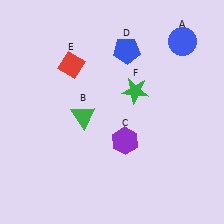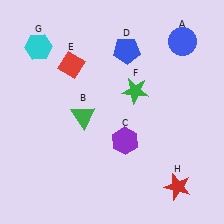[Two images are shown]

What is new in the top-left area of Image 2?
A cyan hexagon (G) was added in the top-left area of Image 2.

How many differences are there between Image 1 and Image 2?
There are 2 differences between the two images.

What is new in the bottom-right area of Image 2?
A red star (H) was added in the bottom-right area of Image 2.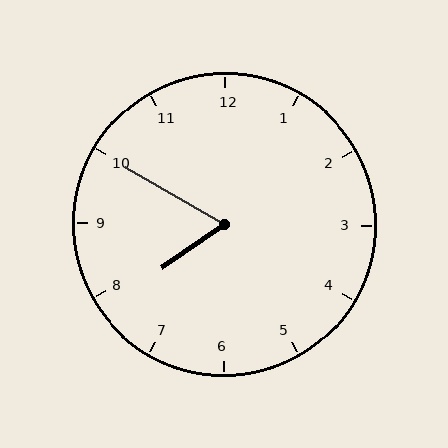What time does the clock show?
7:50.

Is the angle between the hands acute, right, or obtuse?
It is acute.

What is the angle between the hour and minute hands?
Approximately 65 degrees.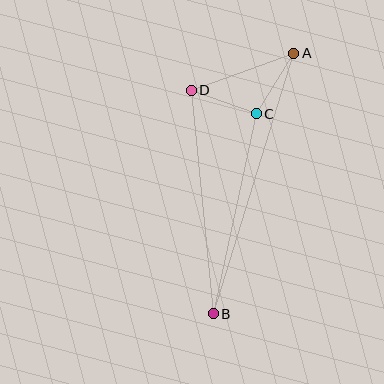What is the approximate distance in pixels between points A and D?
The distance between A and D is approximately 109 pixels.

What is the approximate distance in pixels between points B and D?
The distance between B and D is approximately 225 pixels.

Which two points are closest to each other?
Points C and D are closest to each other.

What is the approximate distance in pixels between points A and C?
The distance between A and C is approximately 71 pixels.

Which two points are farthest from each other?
Points A and B are farthest from each other.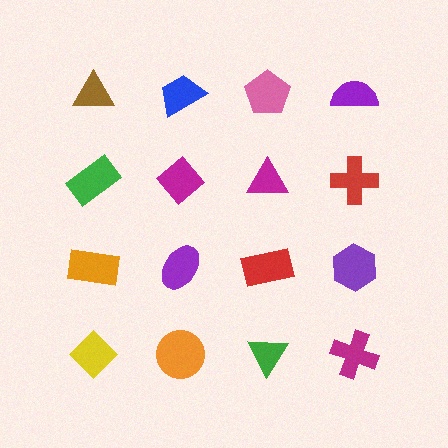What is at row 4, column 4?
A magenta cross.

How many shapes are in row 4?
4 shapes.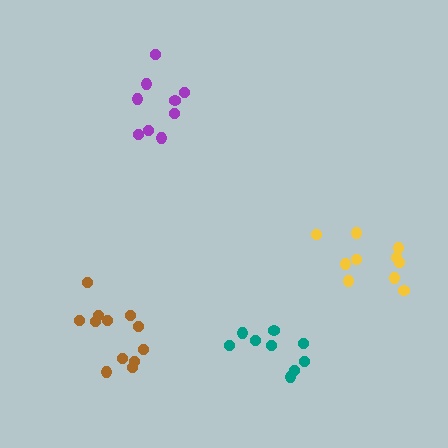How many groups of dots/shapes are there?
There are 4 groups.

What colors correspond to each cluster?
The clusters are colored: teal, purple, yellow, brown.